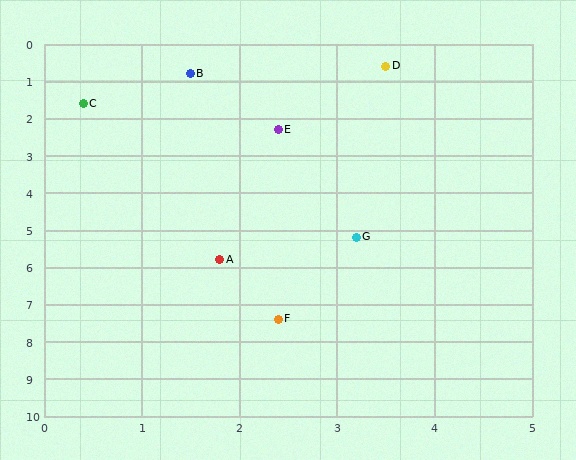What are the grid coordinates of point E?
Point E is at approximately (2.4, 2.3).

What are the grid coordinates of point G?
Point G is at approximately (3.2, 5.2).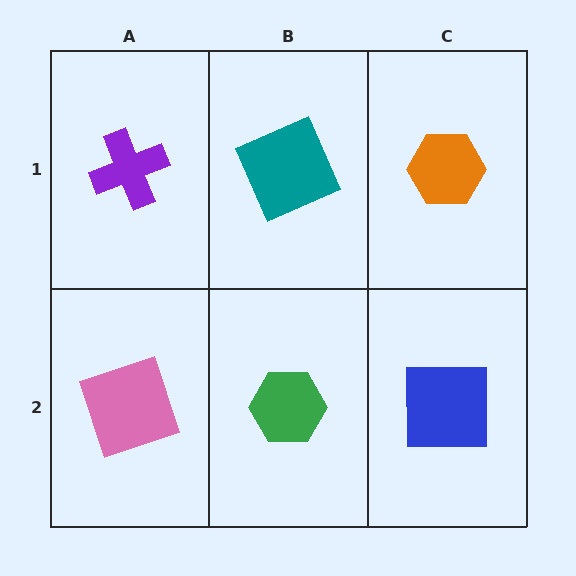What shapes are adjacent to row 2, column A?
A purple cross (row 1, column A), a green hexagon (row 2, column B).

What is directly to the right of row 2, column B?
A blue square.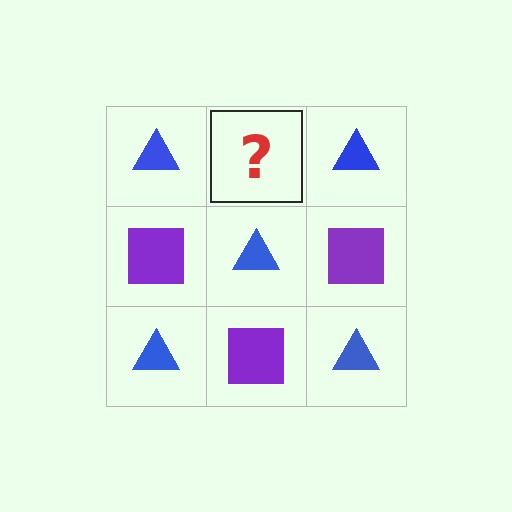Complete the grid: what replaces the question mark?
The question mark should be replaced with a purple square.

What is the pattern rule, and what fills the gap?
The rule is that it alternates blue triangle and purple square in a checkerboard pattern. The gap should be filled with a purple square.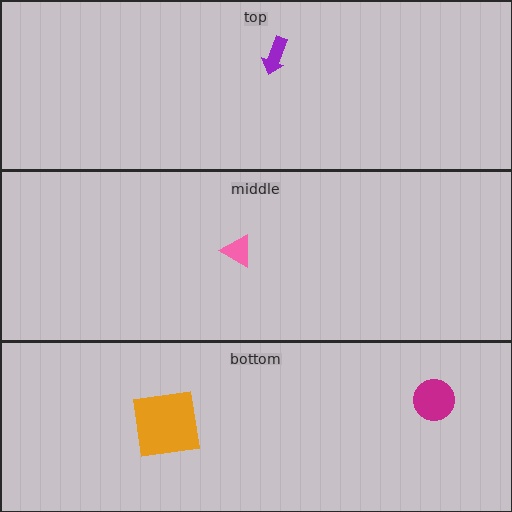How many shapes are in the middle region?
1.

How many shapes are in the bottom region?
2.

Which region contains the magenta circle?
The bottom region.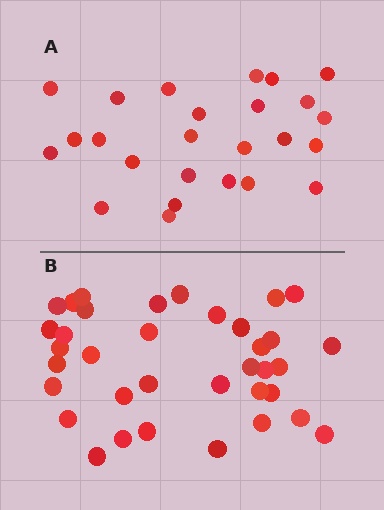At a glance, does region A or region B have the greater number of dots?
Region B (the bottom region) has more dots.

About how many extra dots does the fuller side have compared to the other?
Region B has roughly 12 or so more dots than region A.